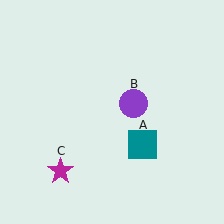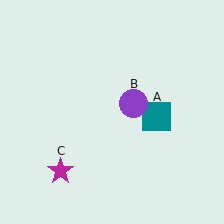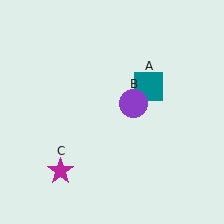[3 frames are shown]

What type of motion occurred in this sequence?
The teal square (object A) rotated counterclockwise around the center of the scene.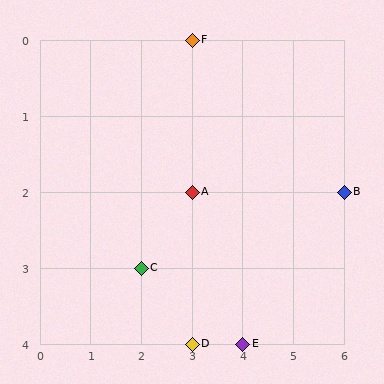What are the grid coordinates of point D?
Point D is at grid coordinates (3, 4).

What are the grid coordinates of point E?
Point E is at grid coordinates (4, 4).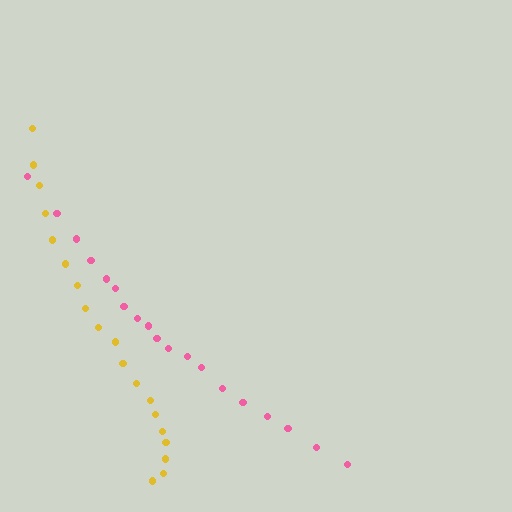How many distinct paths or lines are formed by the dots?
There are 2 distinct paths.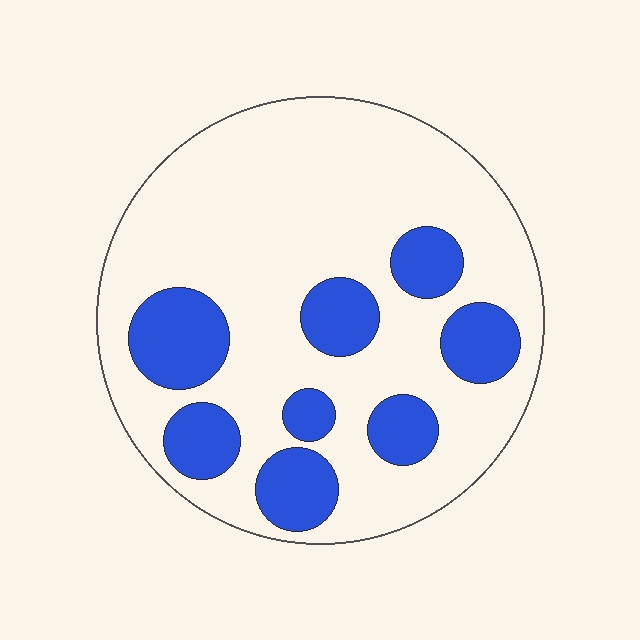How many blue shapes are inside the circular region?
8.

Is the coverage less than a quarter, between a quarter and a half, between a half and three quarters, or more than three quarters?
Less than a quarter.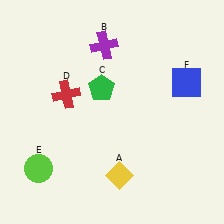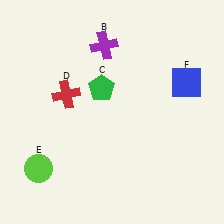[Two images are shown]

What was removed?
The yellow diamond (A) was removed in Image 2.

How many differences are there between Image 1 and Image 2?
There is 1 difference between the two images.